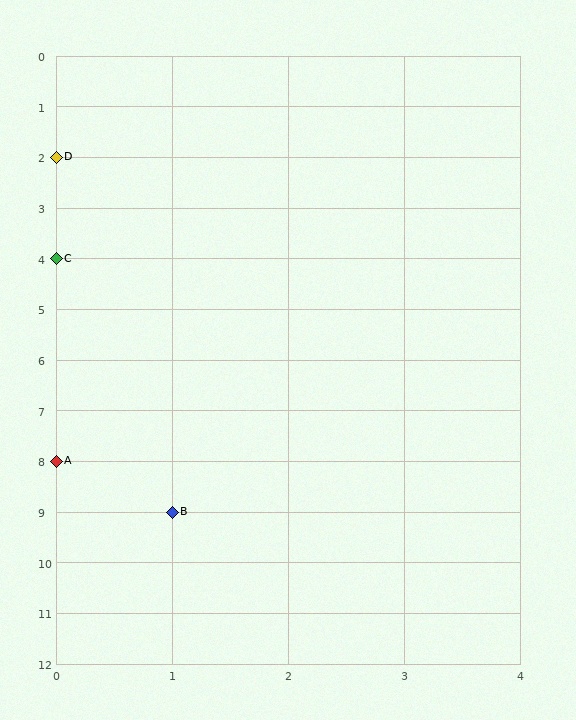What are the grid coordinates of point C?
Point C is at grid coordinates (0, 4).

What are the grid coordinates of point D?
Point D is at grid coordinates (0, 2).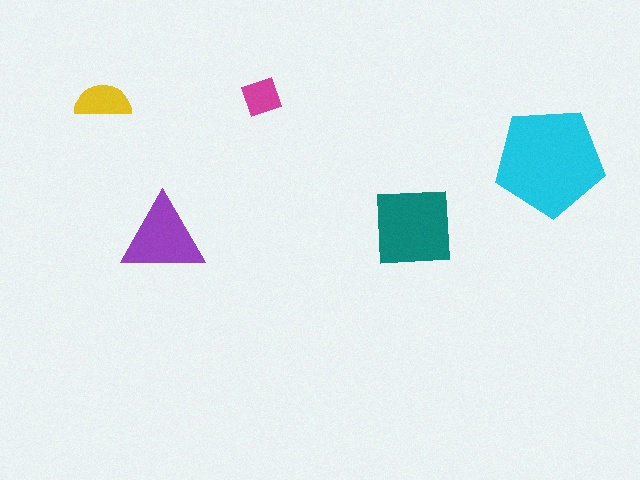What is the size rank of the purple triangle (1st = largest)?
3rd.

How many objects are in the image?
There are 5 objects in the image.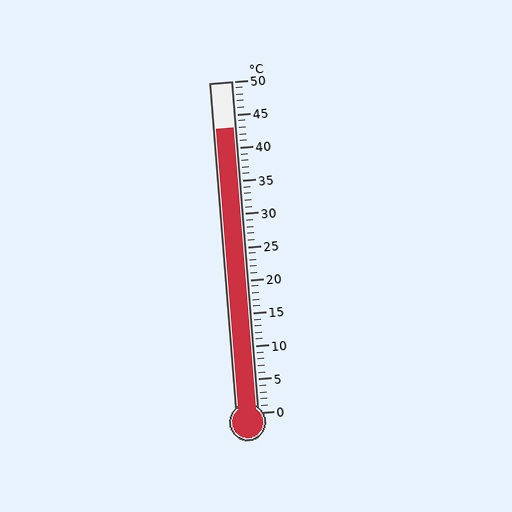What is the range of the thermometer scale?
The thermometer scale ranges from 0°C to 50°C.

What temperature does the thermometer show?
The thermometer shows approximately 43°C.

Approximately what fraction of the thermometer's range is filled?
The thermometer is filled to approximately 85% of its range.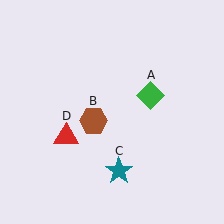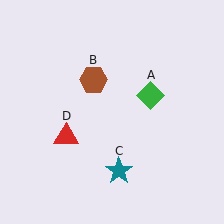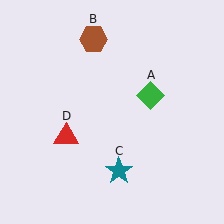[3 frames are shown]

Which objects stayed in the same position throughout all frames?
Green diamond (object A) and teal star (object C) and red triangle (object D) remained stationary.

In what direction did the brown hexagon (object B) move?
The brown hexagon (object B) moved up.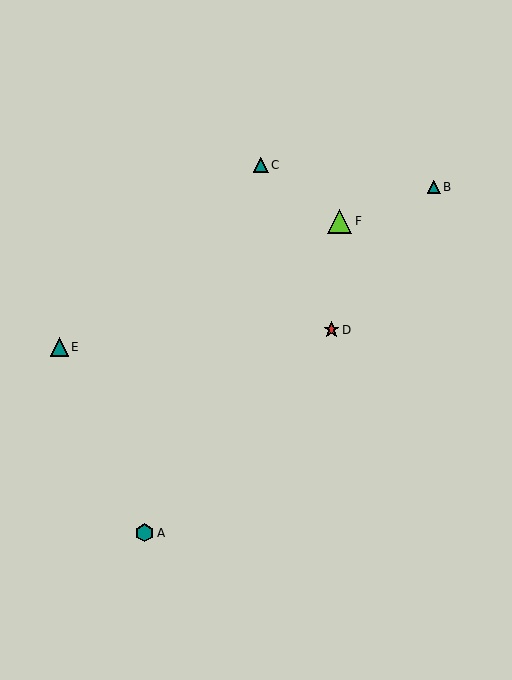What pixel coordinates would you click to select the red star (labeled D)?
Click at (331, 330) to select the red star D.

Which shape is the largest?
The lime triangle (labeled F) is the largest.